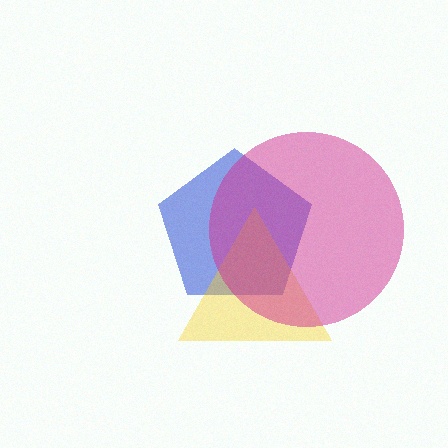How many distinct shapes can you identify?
There are 3 distinct shapes: a blue pentagon, a yellow triangle, a magenta circle.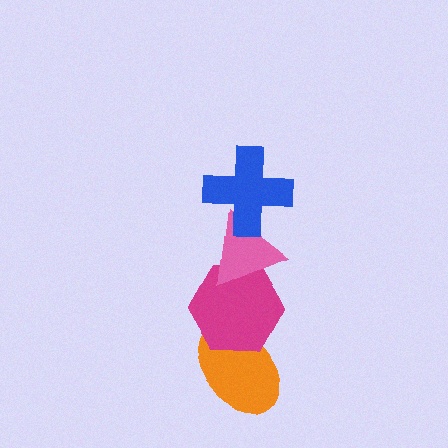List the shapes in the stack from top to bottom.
From top to bottom: the blue cross, the pink triangle, the magenta hexagon, the orange ellipse.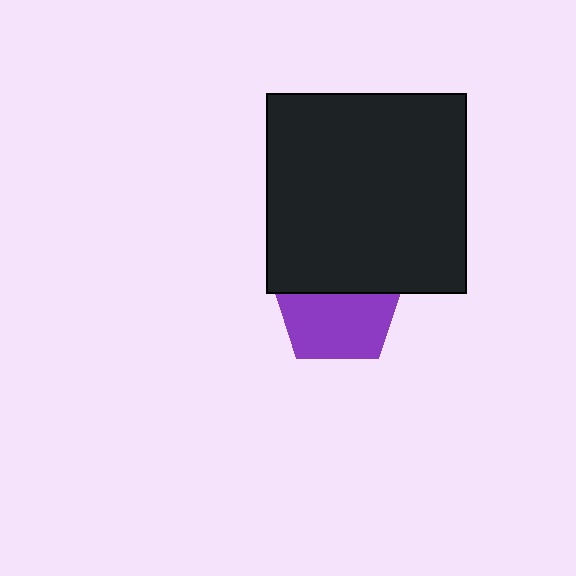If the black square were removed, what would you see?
You would see the complete purple pentagon.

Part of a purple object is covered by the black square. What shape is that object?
It is a pentagon.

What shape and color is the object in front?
The object in front is a black square.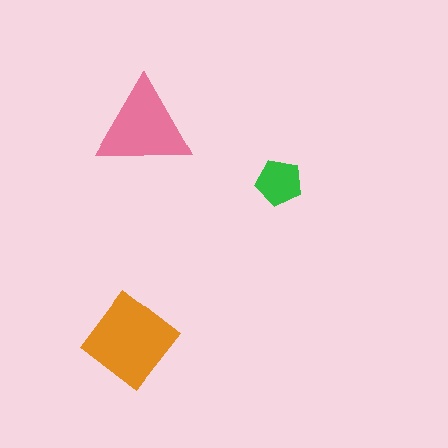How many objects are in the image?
There are 3 objects in the image.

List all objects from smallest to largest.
The green pentagon, the pink triangle, the orange diamond.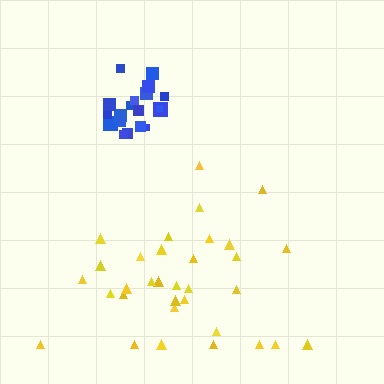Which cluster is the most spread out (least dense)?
Yellow.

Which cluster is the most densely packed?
Blue.